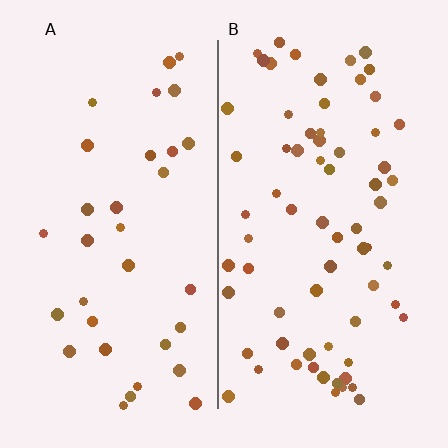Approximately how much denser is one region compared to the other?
Approximately 2.1× — region B over region A.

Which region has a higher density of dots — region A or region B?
B (the right).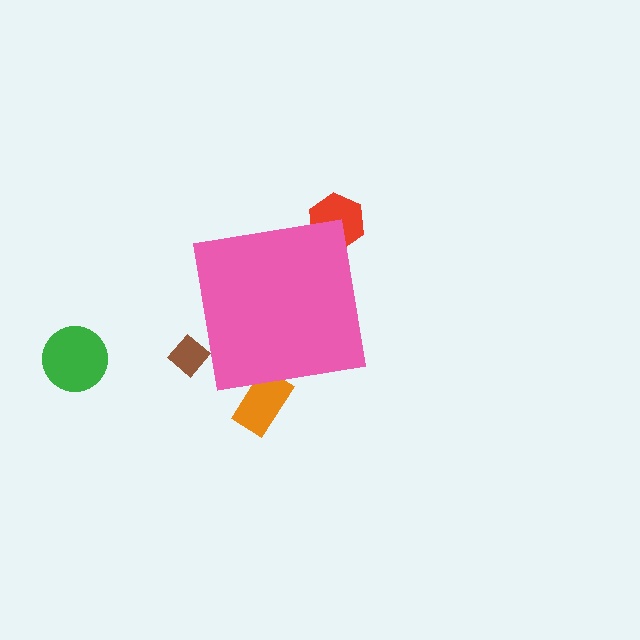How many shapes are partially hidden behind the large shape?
3 shapes are partially hidden.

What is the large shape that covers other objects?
A pink square.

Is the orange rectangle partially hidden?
Yes, the orange rectangle is partially hidden behind the pink square.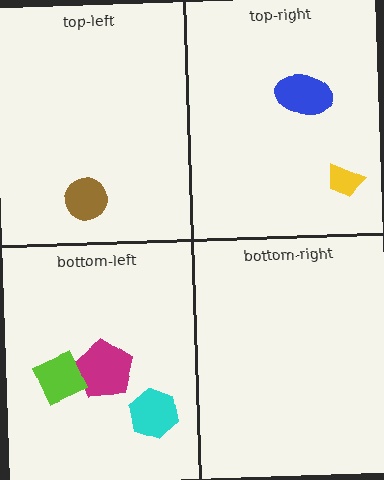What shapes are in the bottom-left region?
The cyan hexagon, the magenta pentagon, the lime diamond.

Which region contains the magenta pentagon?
The bottom-left region.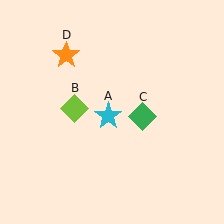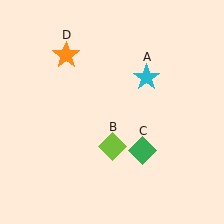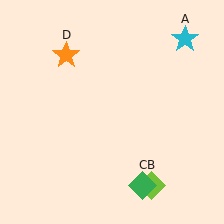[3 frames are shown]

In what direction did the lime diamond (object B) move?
The lime diamond (object B) moved down and to the right.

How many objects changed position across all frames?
3 objects changed position: cyan star (object A), lime diamond (object B), green diamond (object C).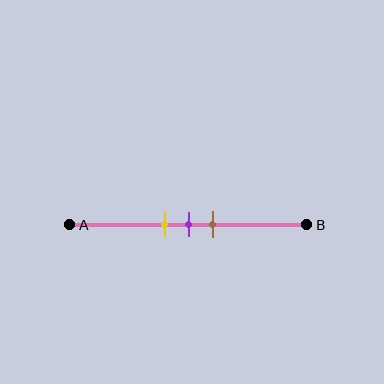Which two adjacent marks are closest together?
The yellow and purple marks are the closest adjacent pair.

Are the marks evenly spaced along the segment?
Yes, the marks are approximately evenly spaced.